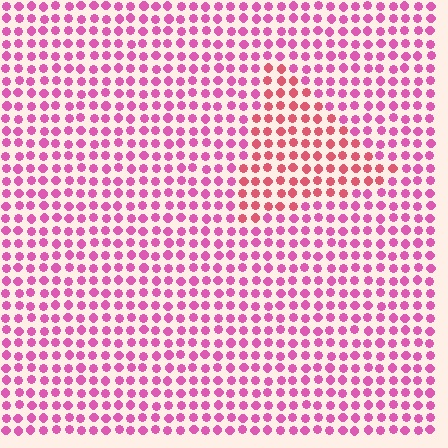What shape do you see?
I see a triangle.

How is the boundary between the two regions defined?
The boundary is defined purely by a slight shift in hue (about 30 degrees). Spacing, size, and orientation are identical on both sides.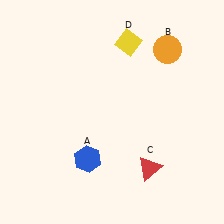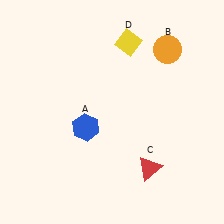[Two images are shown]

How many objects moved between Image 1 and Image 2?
1 object moved between the two images.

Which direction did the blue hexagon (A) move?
The blue hexagon (A) moved up.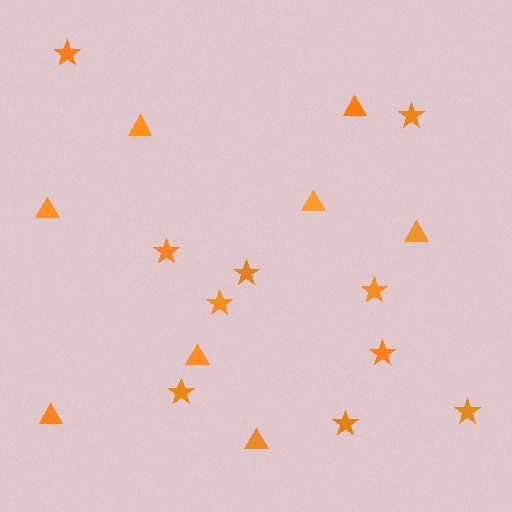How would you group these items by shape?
There are 2 groups: one group of triangles (8) and one group of stars (10).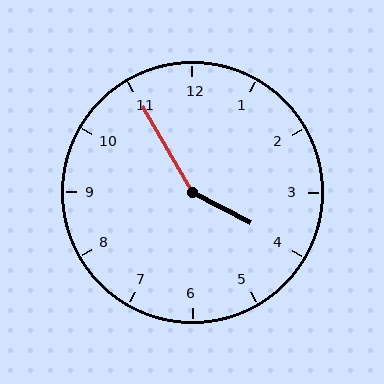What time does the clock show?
3:55.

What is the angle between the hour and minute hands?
Approximately 148 degrees.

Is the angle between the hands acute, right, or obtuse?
It is obtuse.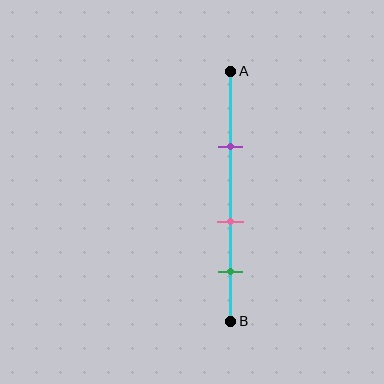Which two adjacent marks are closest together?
The pink and green marks are the closest adjacent pair.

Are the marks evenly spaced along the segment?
Yes, the marks are approximately evenly spaced.